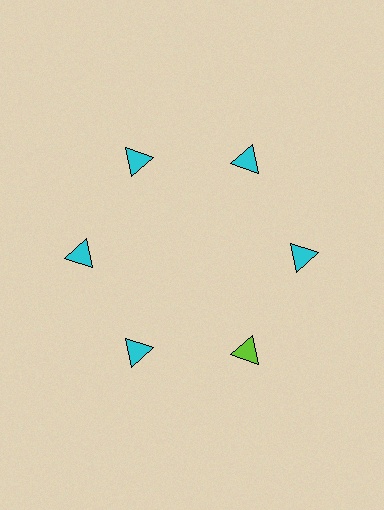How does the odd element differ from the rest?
It has a different color: lime instead of cyan.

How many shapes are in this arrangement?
There are 6 shapes arranged in a ring pattern.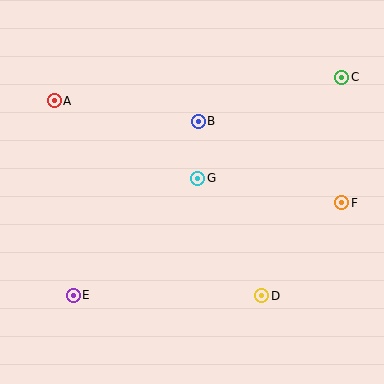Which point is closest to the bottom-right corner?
Point D is closest to the bottom-right corner.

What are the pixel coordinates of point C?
Point C is at (342, 77).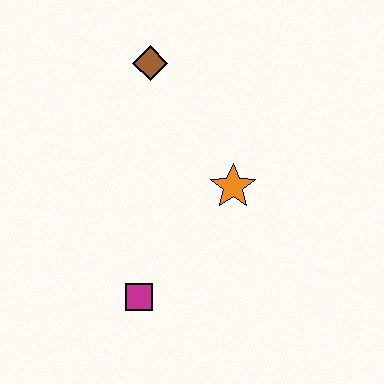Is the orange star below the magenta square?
No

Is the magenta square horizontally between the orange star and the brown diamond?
No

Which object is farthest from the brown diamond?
The magenta square is farthest from the brown diamond.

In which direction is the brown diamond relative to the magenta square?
The brown diamond is above the magenta square.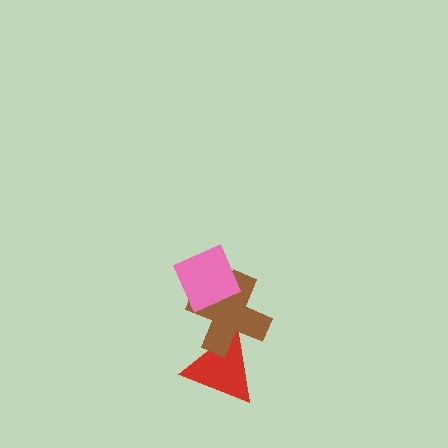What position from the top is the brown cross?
The brown cross is 2nd from the top.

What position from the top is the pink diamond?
The pink diamond is 1st from the top.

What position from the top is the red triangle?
The red triangle is 3rd from the top.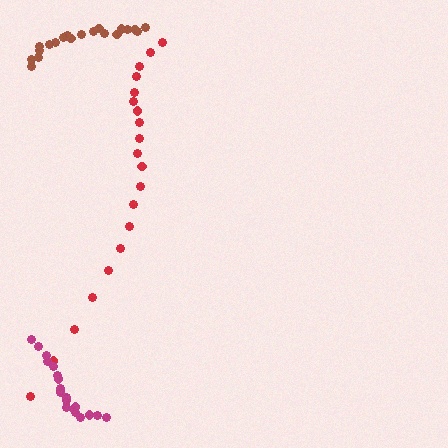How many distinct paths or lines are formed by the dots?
There are 3 distinct paths.